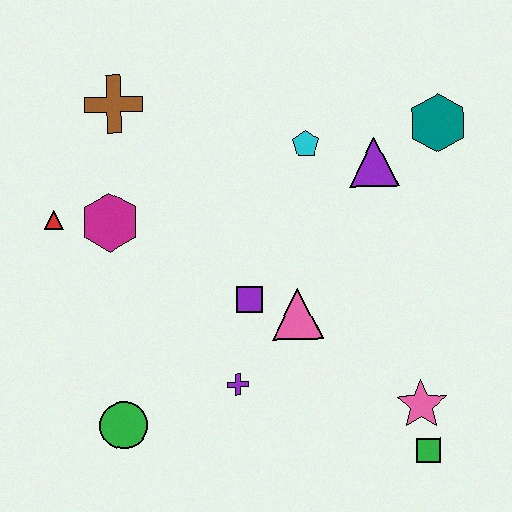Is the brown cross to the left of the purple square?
Yes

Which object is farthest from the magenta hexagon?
The green square is farthest from the magenta hexagon.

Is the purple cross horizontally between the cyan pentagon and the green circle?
Yes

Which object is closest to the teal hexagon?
The purple triangle is closest to the teal hexagon.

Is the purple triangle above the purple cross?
Yes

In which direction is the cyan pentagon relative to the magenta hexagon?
The cyan pentagon is to the right of the magenta hexagon.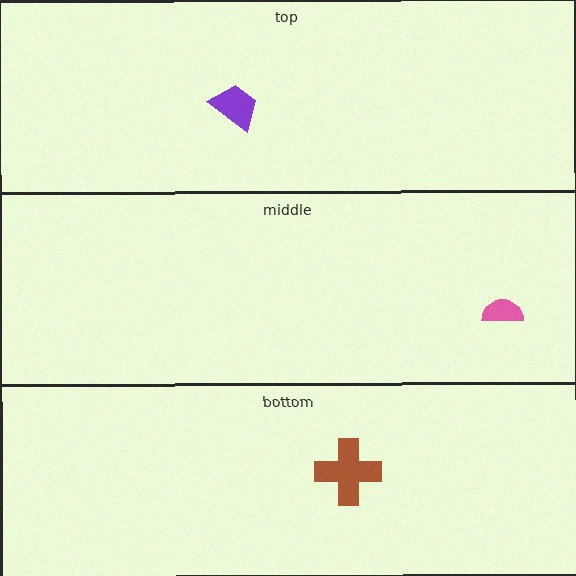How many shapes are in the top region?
1.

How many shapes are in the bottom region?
1.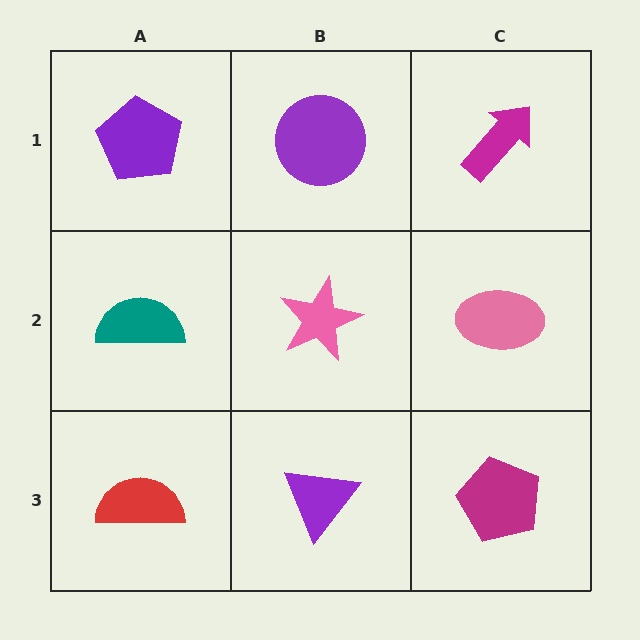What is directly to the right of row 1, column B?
A magenta arrow.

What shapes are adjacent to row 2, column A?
A purple pentagon (row 1, column A), a red semicircle (row 3, column A), a pink star (row 2, column B).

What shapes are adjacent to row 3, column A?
A teal semicircle (row 2, column A), a purple triangle (row 3, column B).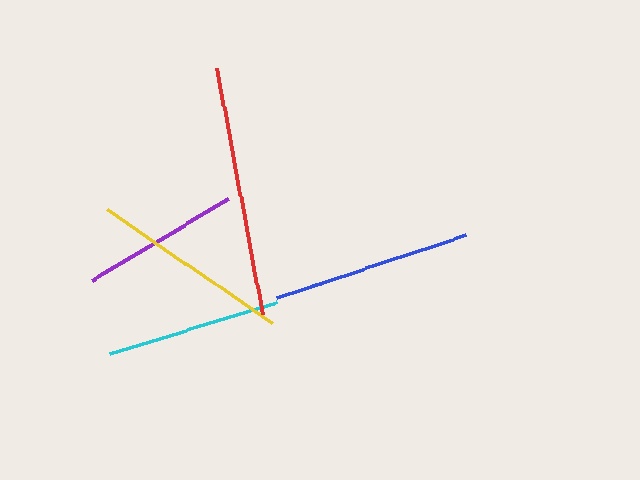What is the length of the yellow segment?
The yellow segment is approximately 200 pixels long.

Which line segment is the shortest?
The purple line is the shortest at approximately 158 pixels.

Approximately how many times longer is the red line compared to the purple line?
The red line is approximately 1.6 times the length of the purple line.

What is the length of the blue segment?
The blue segment is approximately 200 pixels long.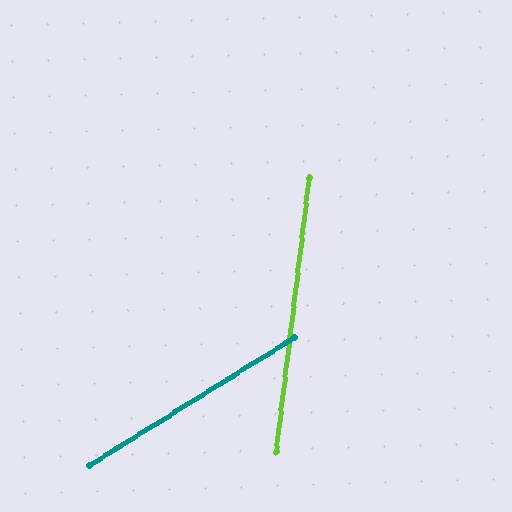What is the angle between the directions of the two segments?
Approximately 51 degrees.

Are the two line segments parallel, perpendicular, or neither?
Neither parallel nor perpendicular — they differ by about 51°.